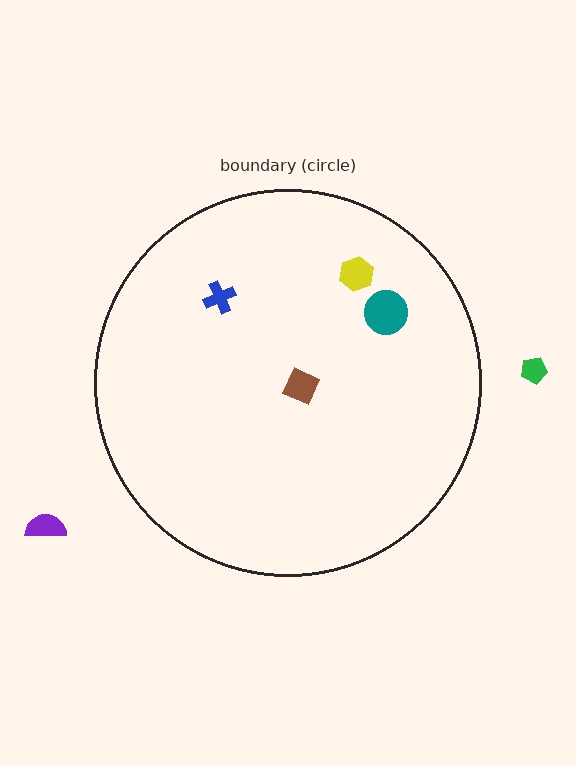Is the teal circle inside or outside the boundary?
Inside.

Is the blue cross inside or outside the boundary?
Inside.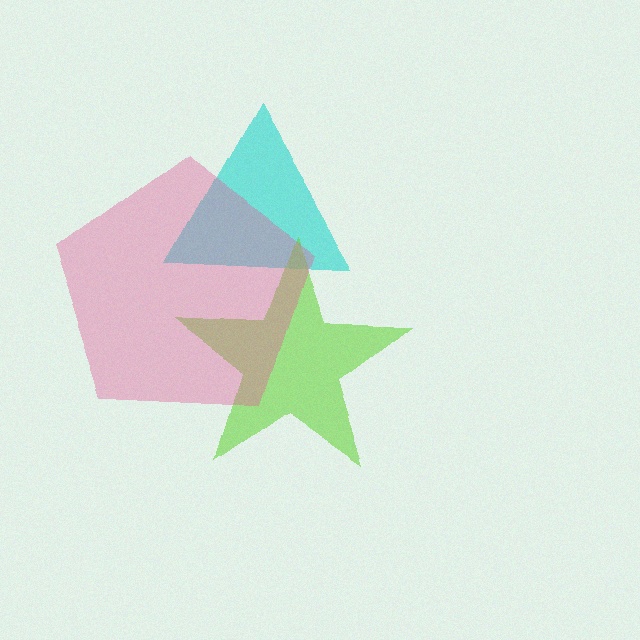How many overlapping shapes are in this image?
There are 3 overlapping shapes in the image.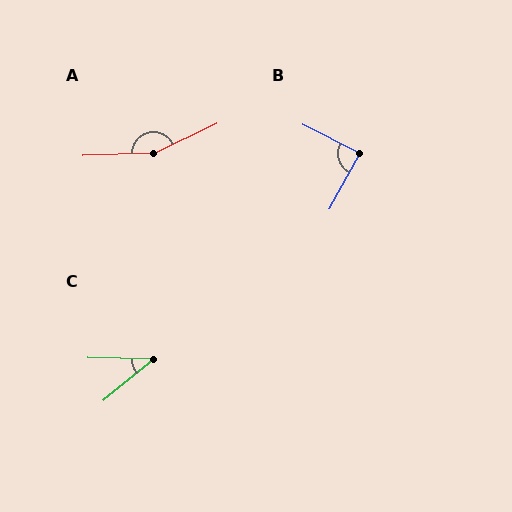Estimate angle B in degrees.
Approximately 89 degrees.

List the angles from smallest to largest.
C (41°), B (89°), A (156°).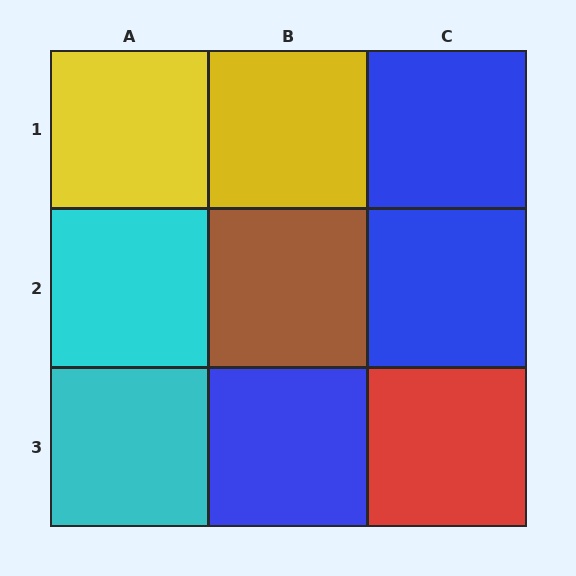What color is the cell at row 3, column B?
Blue.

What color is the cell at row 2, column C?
Blue.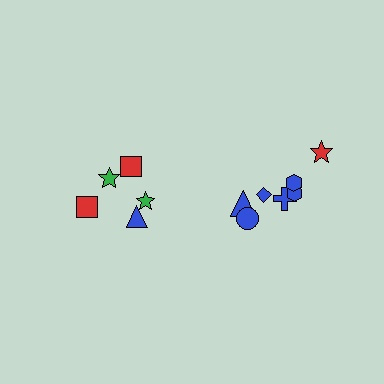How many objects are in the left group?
There are 5 objects.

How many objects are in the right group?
There are 7 objects.